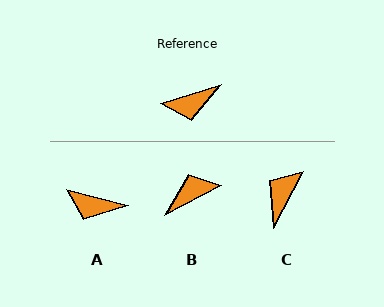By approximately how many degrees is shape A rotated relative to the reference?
Approximately 32 degrees clockwise.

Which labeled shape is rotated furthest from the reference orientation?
B, about 169 degrees away.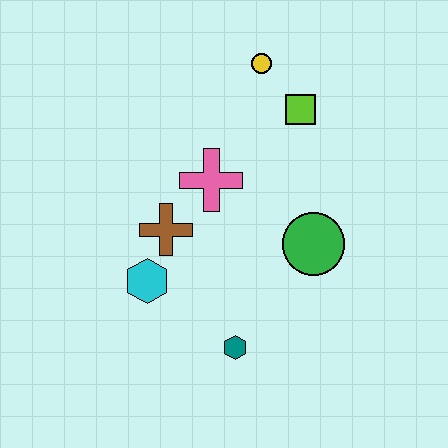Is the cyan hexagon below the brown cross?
Yes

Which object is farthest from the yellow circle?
The teal hexagon is farthest from the yellow circle.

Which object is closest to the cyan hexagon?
The brown cross is closest to the cyan hexagon.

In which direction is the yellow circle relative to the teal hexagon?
The yellow circle is above the teal hexagon.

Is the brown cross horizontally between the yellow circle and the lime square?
No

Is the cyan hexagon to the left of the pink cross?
Yes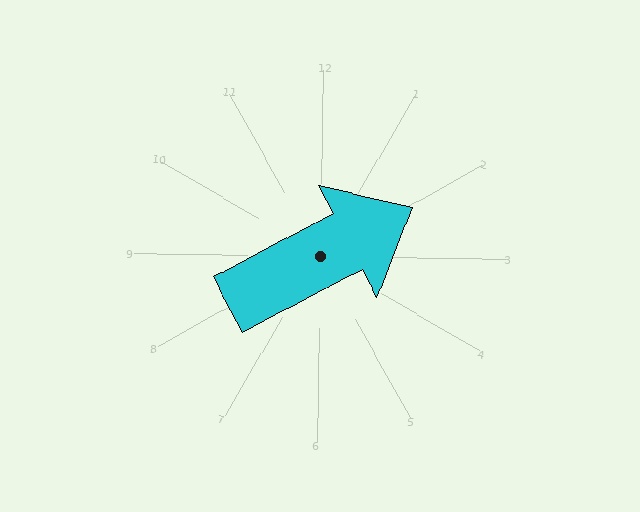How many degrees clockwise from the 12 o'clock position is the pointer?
Approximately 61 degrees.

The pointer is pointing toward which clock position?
Roughly 2 o'clock.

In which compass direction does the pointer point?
Northeast.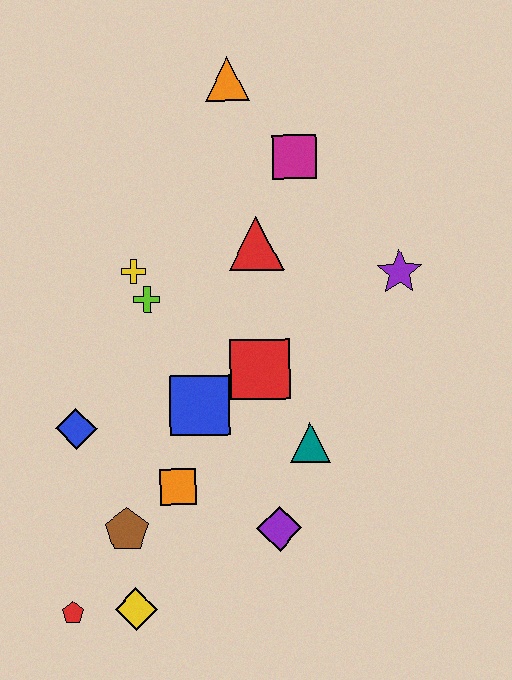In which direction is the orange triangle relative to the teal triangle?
The orange triangle is above the teal triangle.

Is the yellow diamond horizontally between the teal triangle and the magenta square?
No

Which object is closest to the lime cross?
The yellow cross is closest to the lime cross.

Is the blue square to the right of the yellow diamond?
Yes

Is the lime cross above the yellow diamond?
Yes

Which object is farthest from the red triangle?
The red pentagon is farthest from the red triangle.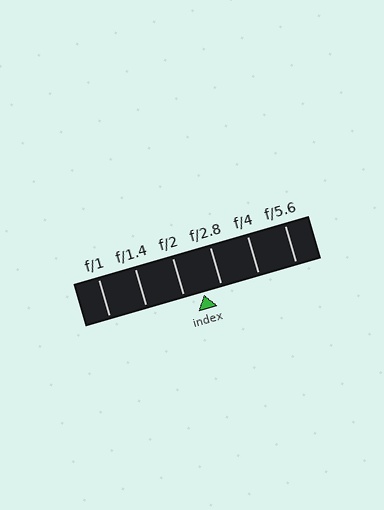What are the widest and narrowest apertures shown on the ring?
The widest aperture shown is f/1 and the narrowest is f/5.6.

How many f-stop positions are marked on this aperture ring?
There are 6 f-stop positions marked.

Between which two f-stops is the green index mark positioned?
The index mark is between f/2 and f/2.8.